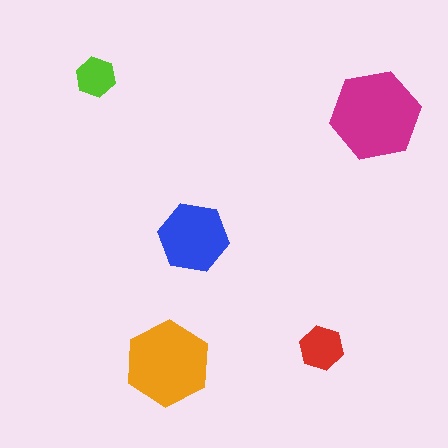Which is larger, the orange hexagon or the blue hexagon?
The orange one.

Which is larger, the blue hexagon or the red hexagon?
The blue one.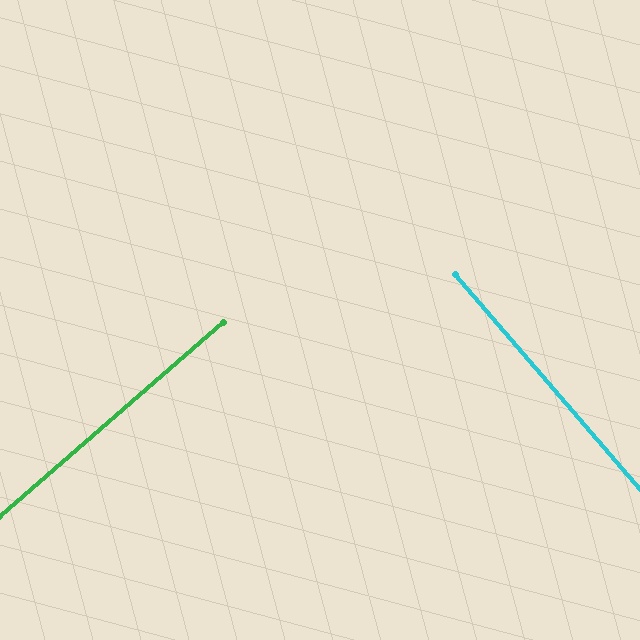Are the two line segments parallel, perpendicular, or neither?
Perpendicular — they meet at approximately 90°.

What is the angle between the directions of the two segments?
Approximately 90 degrees.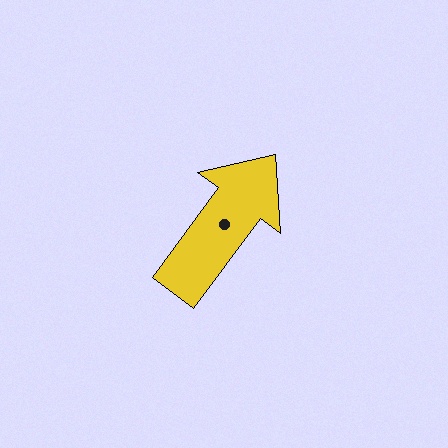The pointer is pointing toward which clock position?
Roughly 1 o'clock.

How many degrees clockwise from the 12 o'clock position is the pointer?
Approximately 36 degrees.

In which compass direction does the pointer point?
Northeast.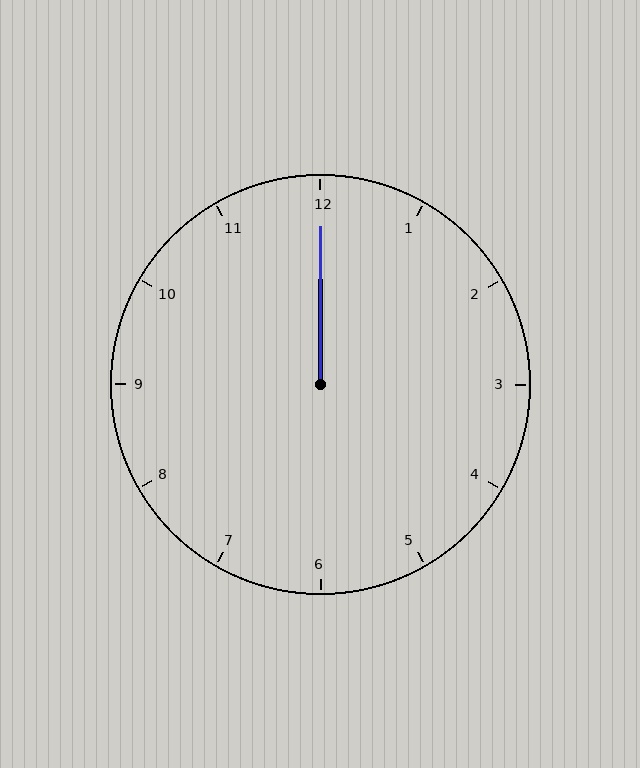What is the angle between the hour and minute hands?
Approximately 0 degrees.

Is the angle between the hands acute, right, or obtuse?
It is acute.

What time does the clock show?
12:00.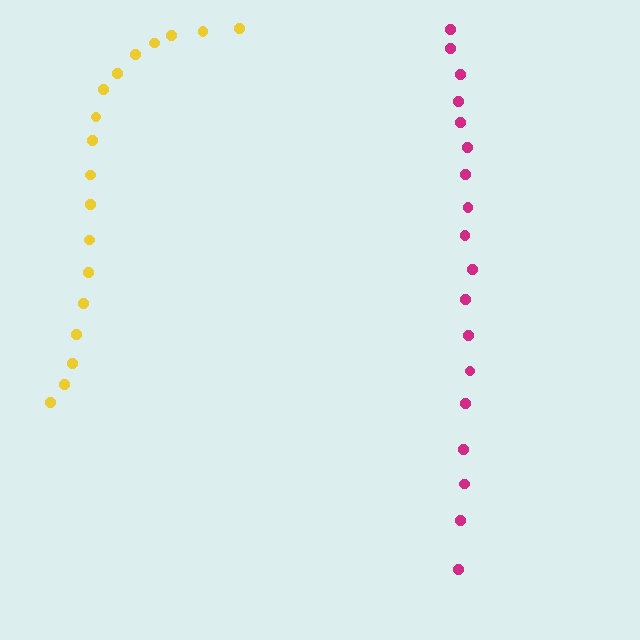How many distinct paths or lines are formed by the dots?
There are 2 distinct paths.